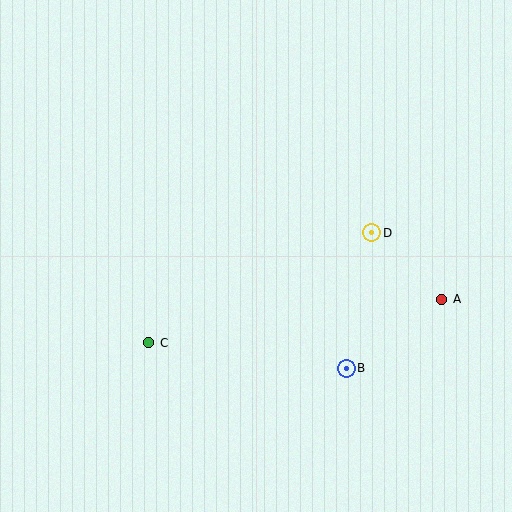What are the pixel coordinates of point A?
Point A is at (442, 299).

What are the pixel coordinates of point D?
Point D is at (372, 233).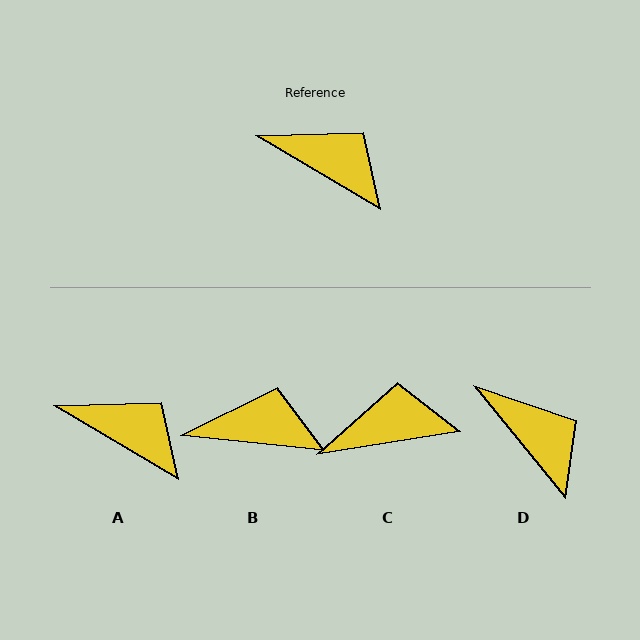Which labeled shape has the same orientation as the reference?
A.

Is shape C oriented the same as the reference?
No, it is off by about 40 degrees.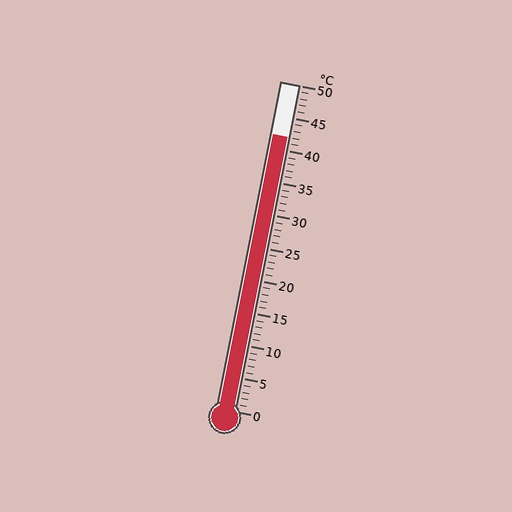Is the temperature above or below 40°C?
The temperature is above 40°C.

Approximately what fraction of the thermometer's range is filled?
The thermometer is filled to approximately 85% of its range.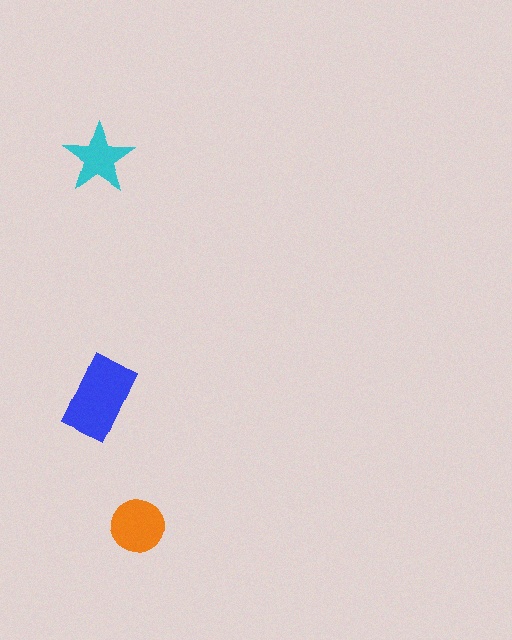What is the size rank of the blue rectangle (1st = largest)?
1st.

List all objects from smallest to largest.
The cyan star, the orange circle, the blue rectangle.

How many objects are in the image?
There are 3 objects in the image.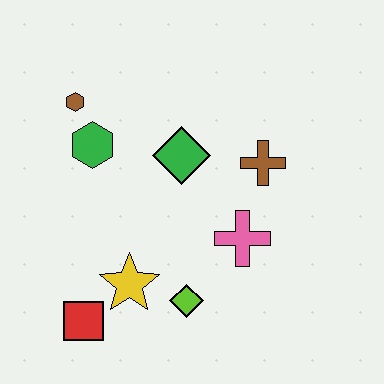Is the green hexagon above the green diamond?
Yes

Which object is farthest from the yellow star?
The brown hexagon is farthest from the yellow star.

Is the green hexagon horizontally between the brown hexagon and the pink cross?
Yes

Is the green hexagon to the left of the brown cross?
Yes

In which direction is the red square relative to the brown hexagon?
The red square is below the brown hexagon.